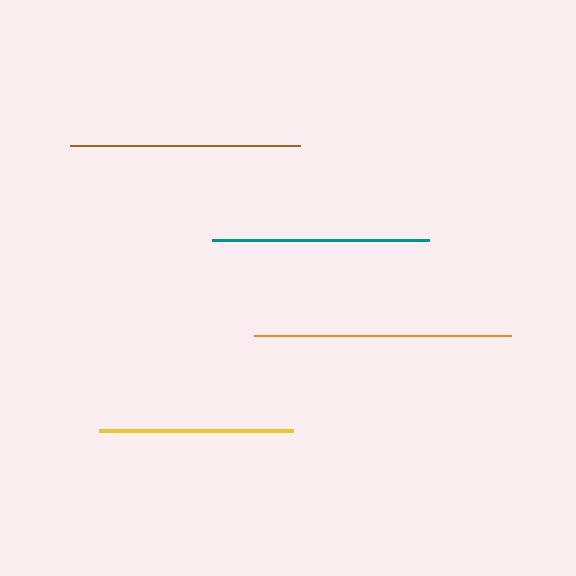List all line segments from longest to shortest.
From longest to shortest: orange, brown, teal, yellow.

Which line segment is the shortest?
The yellow line is the shortest at approximately 194 pixels.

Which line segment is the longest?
The orange line is the longest at approximately 257 pixels.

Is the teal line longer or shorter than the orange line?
The orange line is longer than the teal line.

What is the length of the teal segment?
The teal segment is approximately 217 pixels long.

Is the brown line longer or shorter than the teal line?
The brown line is longer than the teal line.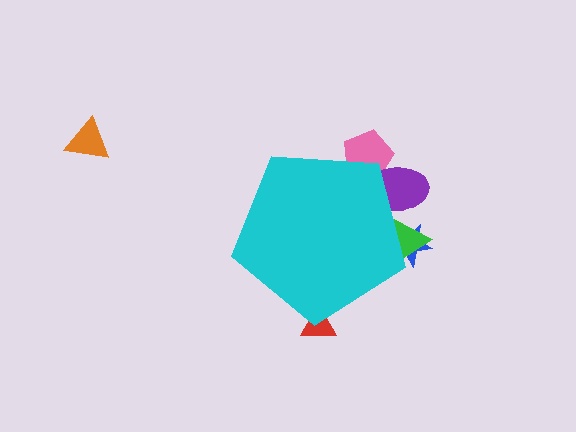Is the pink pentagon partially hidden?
Yes, the pink pentagon is partially hidden behind the cyan pentagon.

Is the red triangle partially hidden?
Yes, the red triangle is partially hidden behind the cyan pentagon.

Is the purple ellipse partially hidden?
Yes, the purple ellipse is partially hidden behind the cyan pentagon.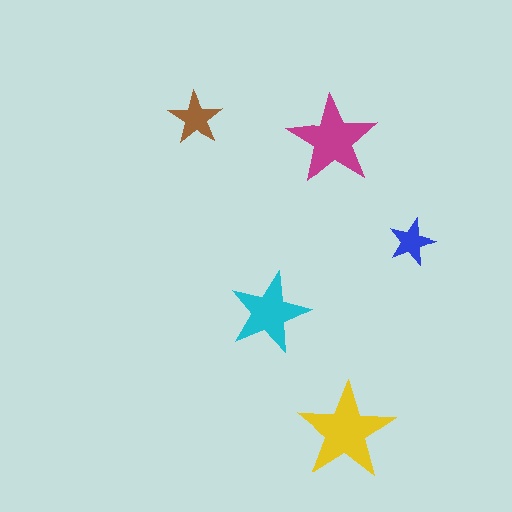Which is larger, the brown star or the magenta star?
The magenta one.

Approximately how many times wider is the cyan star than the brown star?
About 1.5 times wider.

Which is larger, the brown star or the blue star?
The brown one.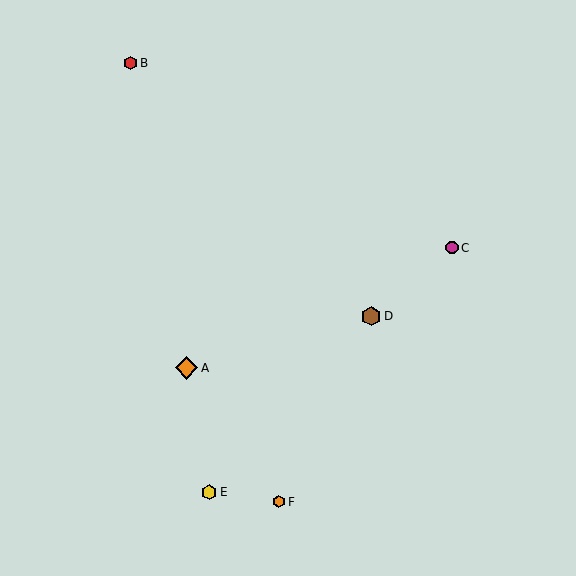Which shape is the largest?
The orange diamond (labeled A) is the largest.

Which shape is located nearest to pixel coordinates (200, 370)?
The orange diamond (labeled A) at (186, 368) is nearest to that location.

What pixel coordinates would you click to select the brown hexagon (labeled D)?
Click at (371, 316) to select the brown hexagon D.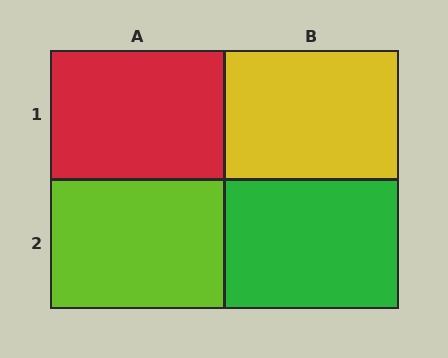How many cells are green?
1 cell is green.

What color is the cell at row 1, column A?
Red.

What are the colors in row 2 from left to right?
Lime, green.